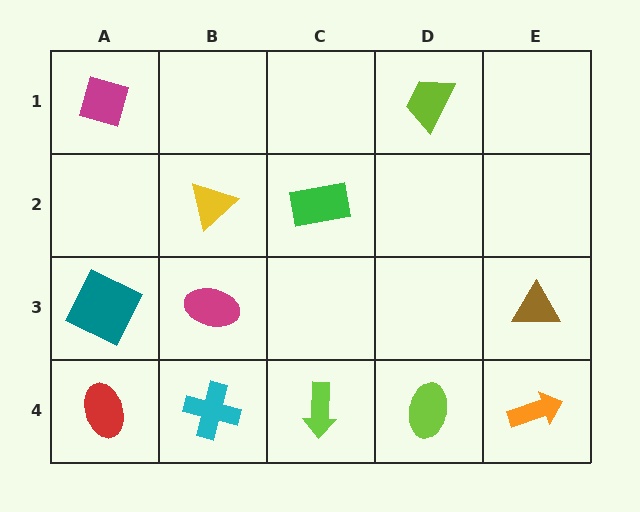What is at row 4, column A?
A red ellipse.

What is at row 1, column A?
A magenta diamond.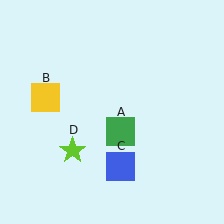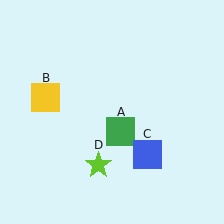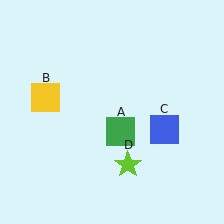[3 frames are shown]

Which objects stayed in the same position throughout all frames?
Green square (object A) and yellow square (object B) remained stationary.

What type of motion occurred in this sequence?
The blue square (object C), lime star (object D) rotated counterclockwise around the center of the scene.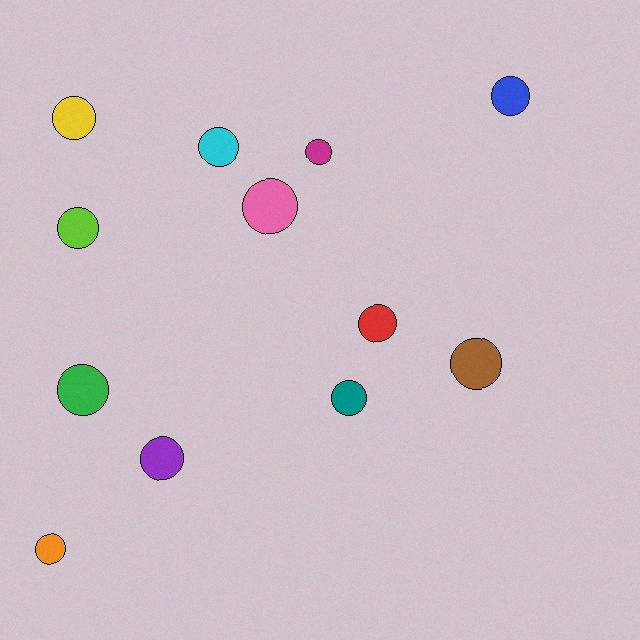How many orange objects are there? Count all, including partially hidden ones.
There is 1 orange object.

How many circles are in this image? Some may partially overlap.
There are 12 circles.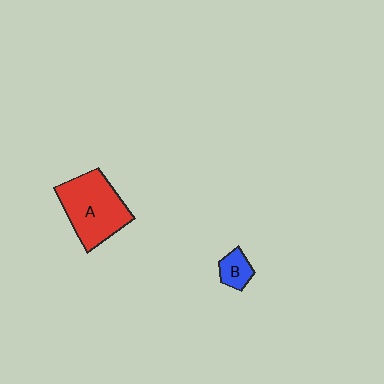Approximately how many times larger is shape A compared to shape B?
Approximately 3.6 times.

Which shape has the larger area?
Shape A (red).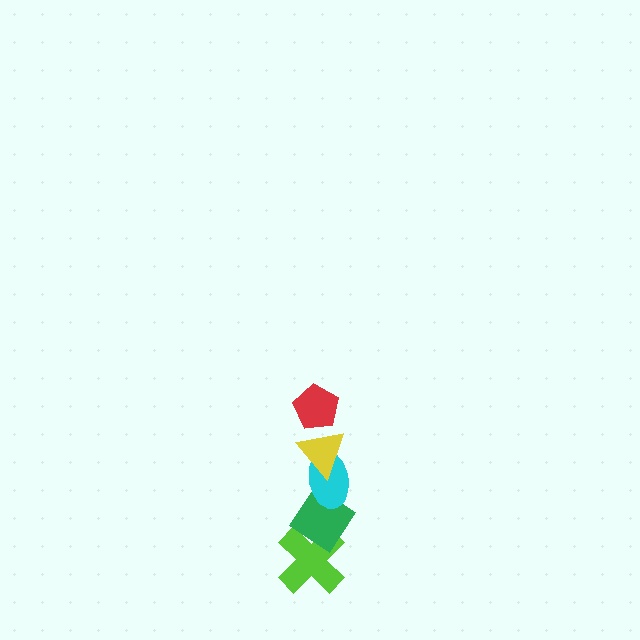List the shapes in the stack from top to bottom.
From top to bottom: the red pentagon, the yellow triangle, the cyan ellipse, the green diamond, the lime cross.